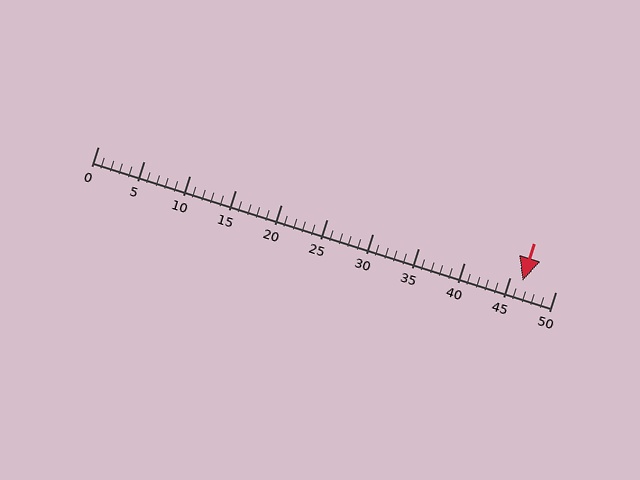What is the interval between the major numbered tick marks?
The major tick marks are spaced 5 units apart.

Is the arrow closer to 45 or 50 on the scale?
The arrow is closer to 45.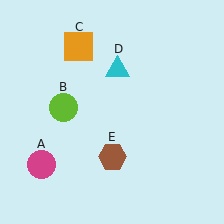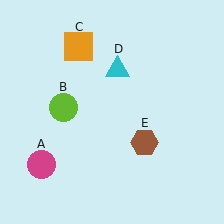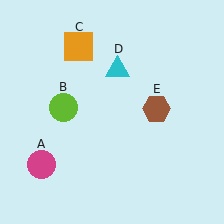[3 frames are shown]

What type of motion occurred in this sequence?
The brown hexagon (object E) rotated counterclockwise around the center of the scene.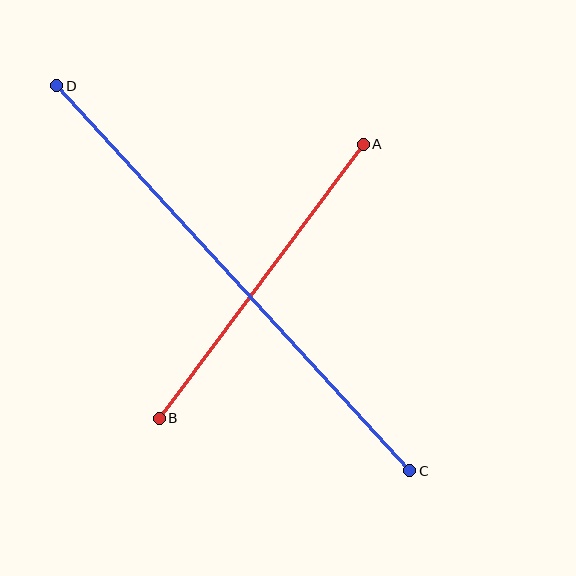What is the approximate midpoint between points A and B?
The midpoint is at approximately (261, 281) pixels.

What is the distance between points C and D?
The distance is approximately 522 pixels.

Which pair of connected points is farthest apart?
Points C and D are farthest apart.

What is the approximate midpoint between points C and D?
The midpoint is at approximately (233, 278) pixels.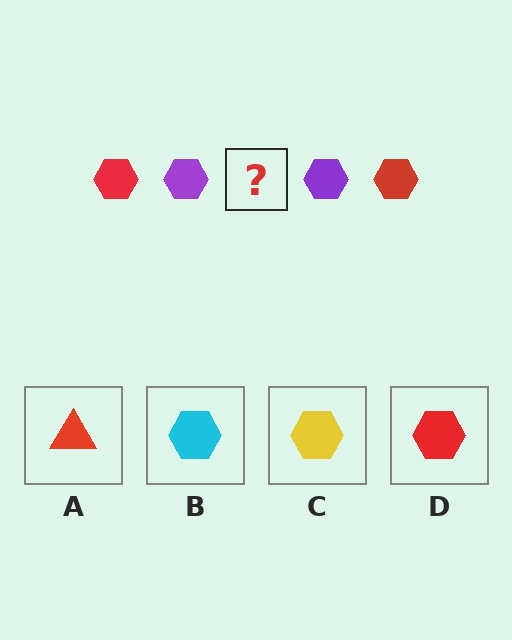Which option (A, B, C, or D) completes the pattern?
D.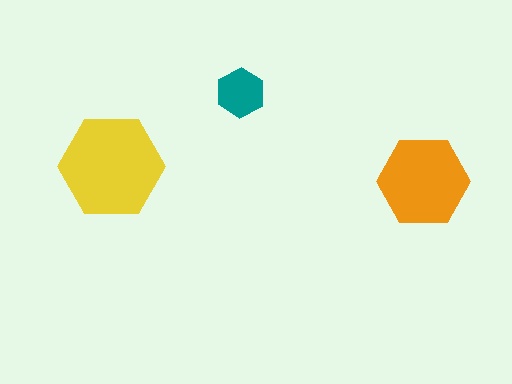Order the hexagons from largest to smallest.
the yellow one, the orange one, the teal one.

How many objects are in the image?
There are 3 objects in the image.